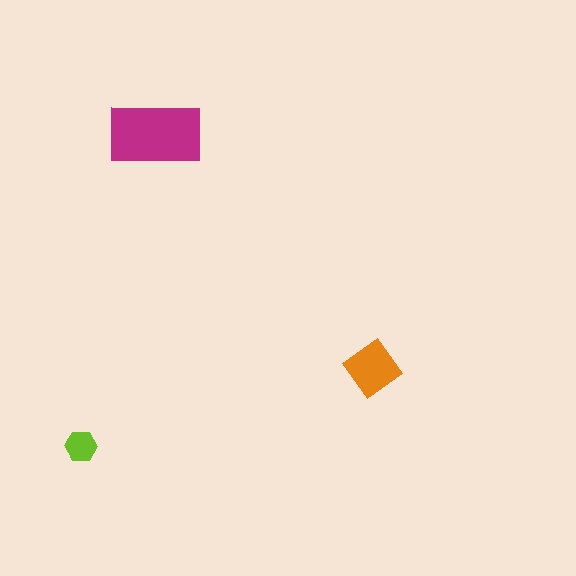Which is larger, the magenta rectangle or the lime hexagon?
The magenta rectangle.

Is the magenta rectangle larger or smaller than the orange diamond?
Larger.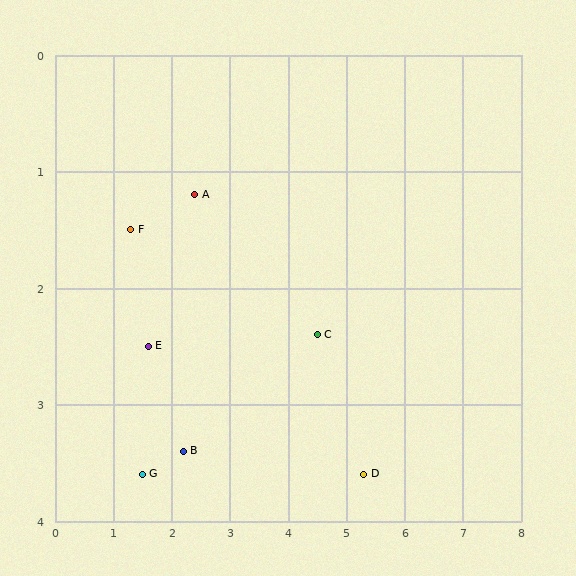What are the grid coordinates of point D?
Point D is at approximately (5.3, 3.6).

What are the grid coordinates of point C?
Point C is at approximately (4.5, 2.4).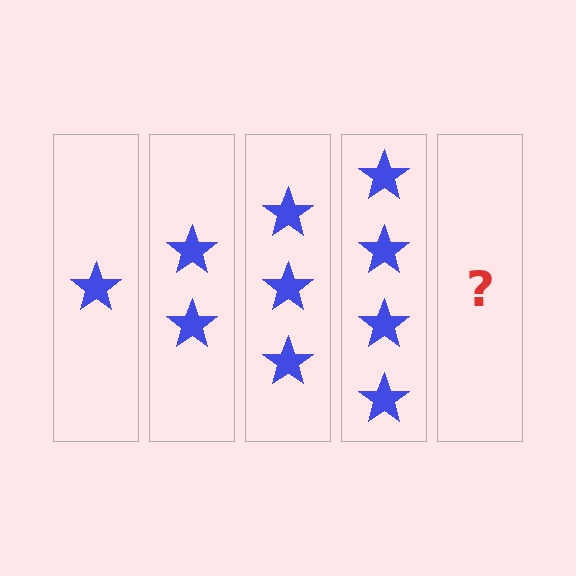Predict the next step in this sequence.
The next step is 5 stars.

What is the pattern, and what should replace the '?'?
The pattern is that each step adds one more star. The '?' should be 5 stars.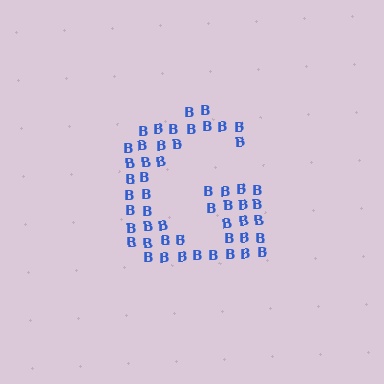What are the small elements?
The small elements are letter B's.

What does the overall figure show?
The overall figure shows the letter G.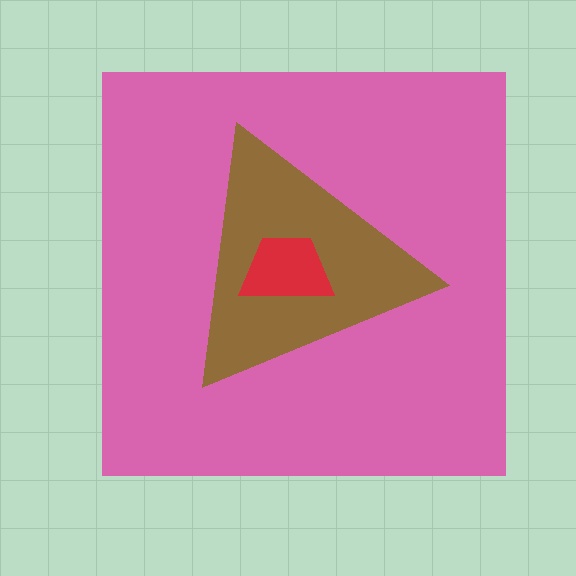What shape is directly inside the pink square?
The brown triangle.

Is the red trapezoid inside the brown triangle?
Yes.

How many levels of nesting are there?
3.